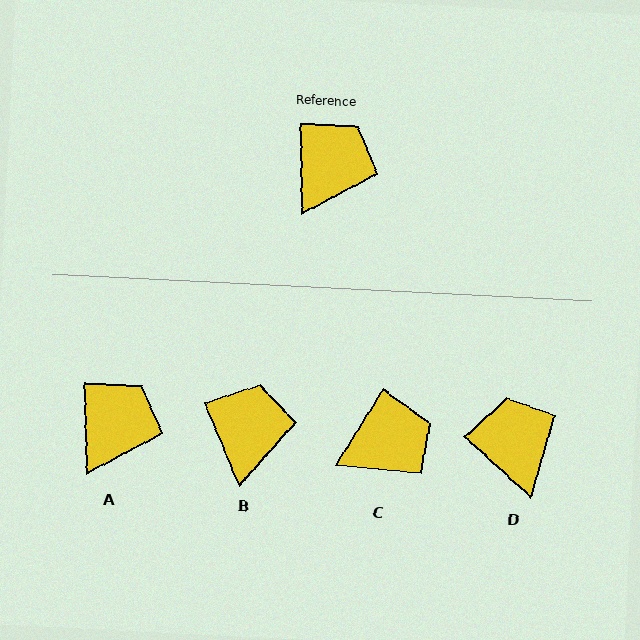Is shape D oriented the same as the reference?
No, it is off by about 46 degrees.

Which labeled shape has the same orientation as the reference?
A.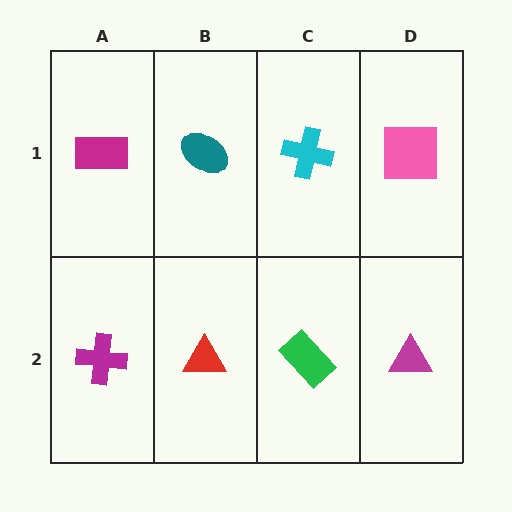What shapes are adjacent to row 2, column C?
A cyan cross (row 1, column C), a red triangle (row 2, column B), a magenta triangle (row 2, column D).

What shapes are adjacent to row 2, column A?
A magenta rectangle (row 1, column A), a red triangle (row 2, column B).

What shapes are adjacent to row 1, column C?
A green rectangle (row 2, column C), a teal ellipse (row 1, column B), a pink square (row 1, column D).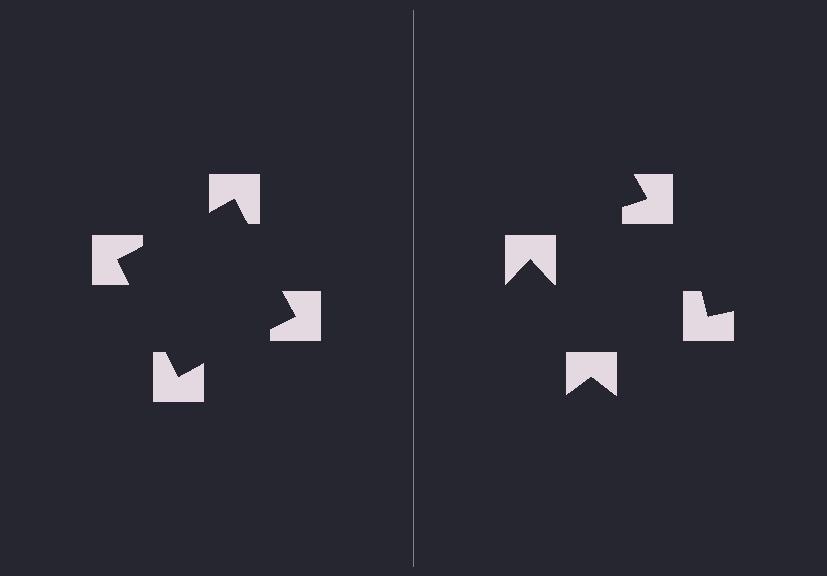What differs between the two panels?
The notched squares are positioned identically on both sides; only the wedge orientations differ. On the left they align to a square; on the right they are misaligned.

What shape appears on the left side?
An illusory square.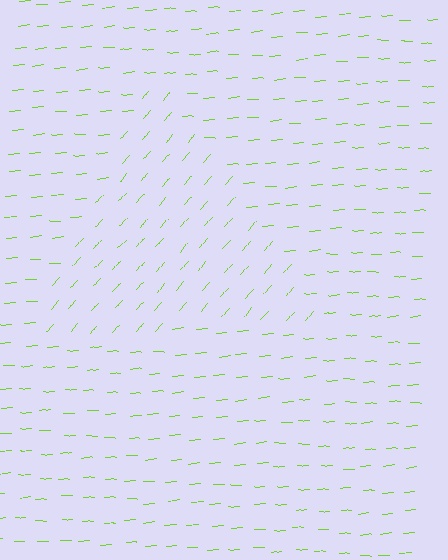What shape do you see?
I see a triangle.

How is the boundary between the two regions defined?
The boundary is defined purely by a change in line orientation (approximately 45 degrees difference). All lines are the same color and thickness.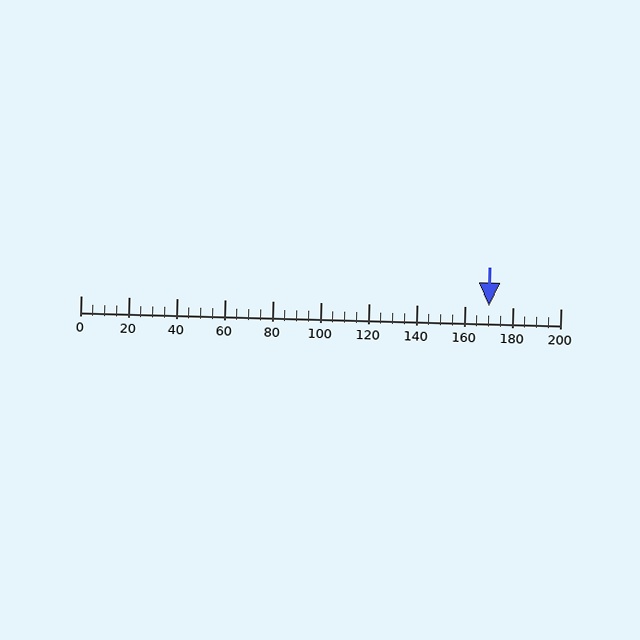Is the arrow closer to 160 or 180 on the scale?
The arrow is closer to 180.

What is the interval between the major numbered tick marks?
The major tick marks are spaced 20 units apart.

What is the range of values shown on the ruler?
The ruler shows values from 0 to 200.